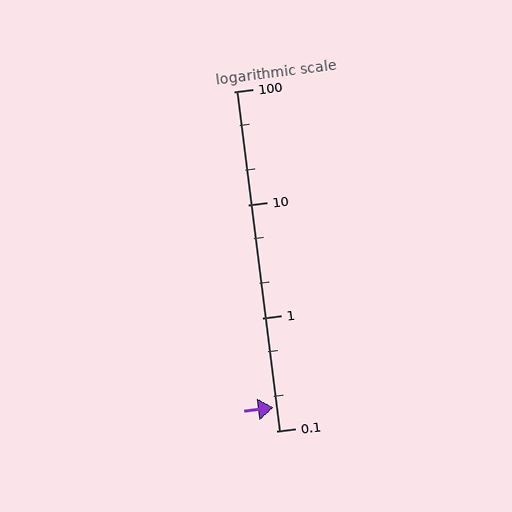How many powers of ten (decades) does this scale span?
The scale spans 3 decades, from 0.1 to 100.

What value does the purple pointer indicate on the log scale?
The pointer indicates approximately 0.16.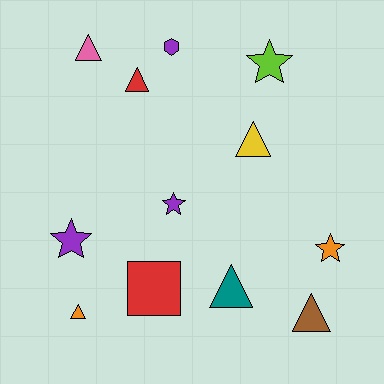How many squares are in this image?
There is 1 square.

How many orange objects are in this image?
There are 2 orange objects.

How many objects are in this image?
There are 12 objects.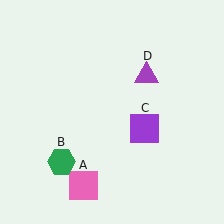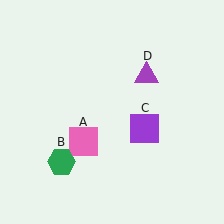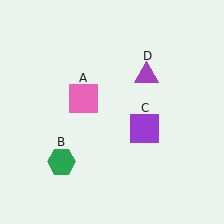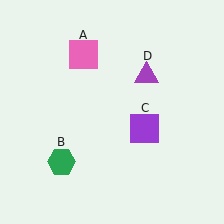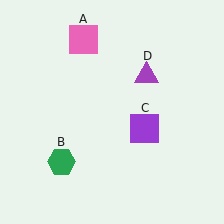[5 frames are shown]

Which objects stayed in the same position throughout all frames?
Green hexagon (object B) and purple square (object C) and purple triangle (object D) remained stationary.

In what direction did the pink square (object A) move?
The pink square (object A) moved up.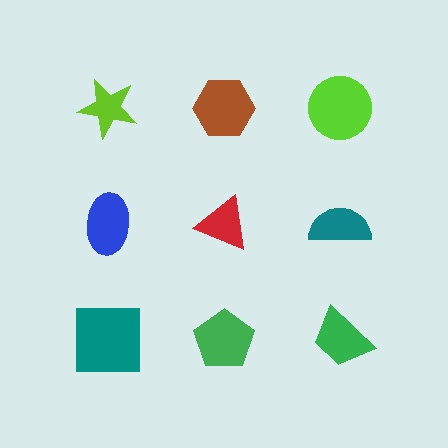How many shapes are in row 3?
3 shapes.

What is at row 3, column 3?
A green trapezoid.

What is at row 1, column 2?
A brown hexagon.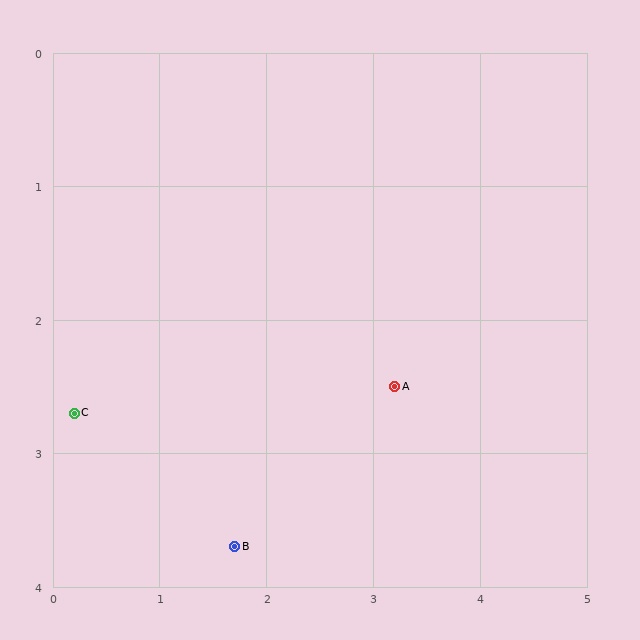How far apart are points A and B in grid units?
Points A and B are about 1.9 grid units apart.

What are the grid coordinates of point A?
Point A is at approximately (3.2, 2.5).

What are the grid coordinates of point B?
Point B is at approximately (1.7, 3.7).